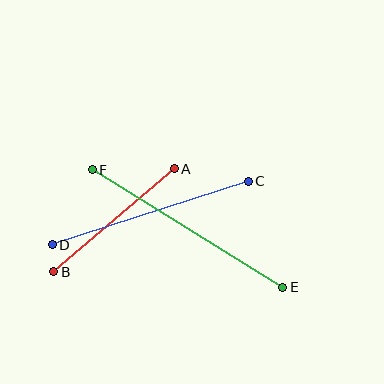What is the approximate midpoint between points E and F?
The midpoint is at approximately (187, 228) pixels.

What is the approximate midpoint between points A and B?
The midpoint is at approximately (114, 220) pixels.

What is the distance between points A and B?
The distance is approximately 159 pixels.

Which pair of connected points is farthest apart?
Points E and F are farthest apart.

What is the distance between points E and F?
The distance is approximately 224 pixels.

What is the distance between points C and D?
The distance is approximately 206 pixels.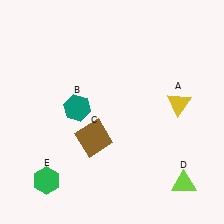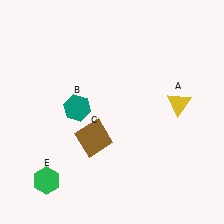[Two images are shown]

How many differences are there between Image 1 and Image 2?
There is 1 difference between the two images.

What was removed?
The lime triangle (D) was removed in Image 2.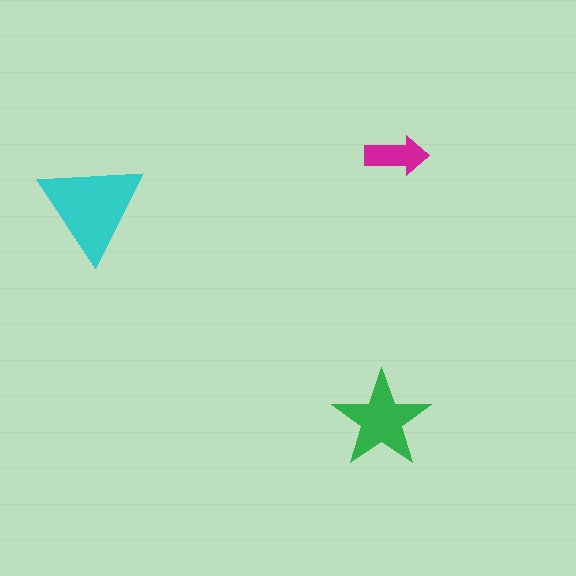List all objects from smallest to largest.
The magenta arrow, the green star, the cyan triangle.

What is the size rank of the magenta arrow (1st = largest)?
3rd.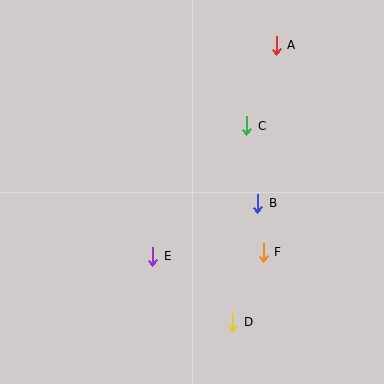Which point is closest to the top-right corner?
Point A is closest to the top-right corner.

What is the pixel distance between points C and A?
The distance between C and A is 86 pixels.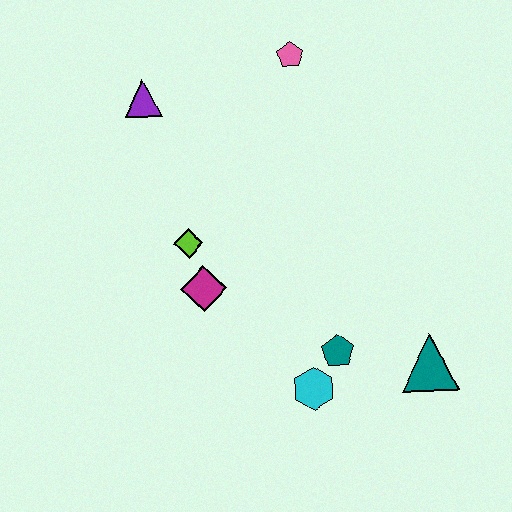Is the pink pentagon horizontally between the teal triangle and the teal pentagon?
No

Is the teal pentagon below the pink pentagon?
Yes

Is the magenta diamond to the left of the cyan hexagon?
Yes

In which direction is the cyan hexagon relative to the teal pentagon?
The cyan hexagon is below the teal pentagon.